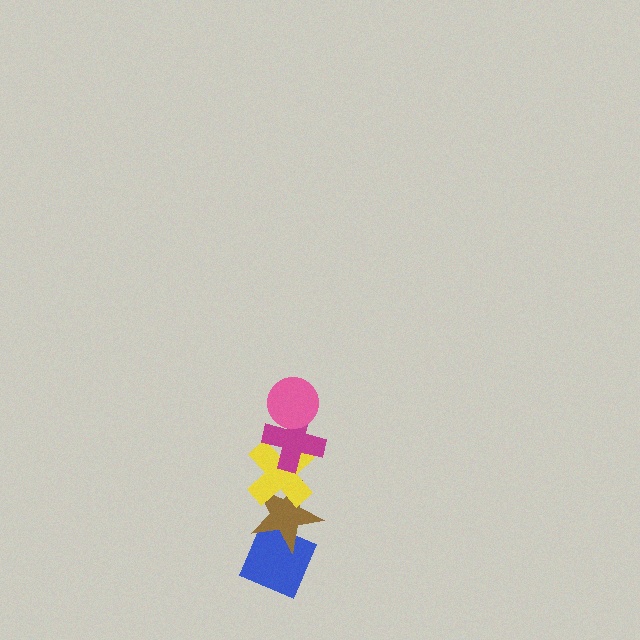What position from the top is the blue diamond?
The blue diamond is 5th from the top.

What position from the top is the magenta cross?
The magenta cross is 2nd from the top.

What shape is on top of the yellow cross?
The magenta cross is on top of the yellow cross.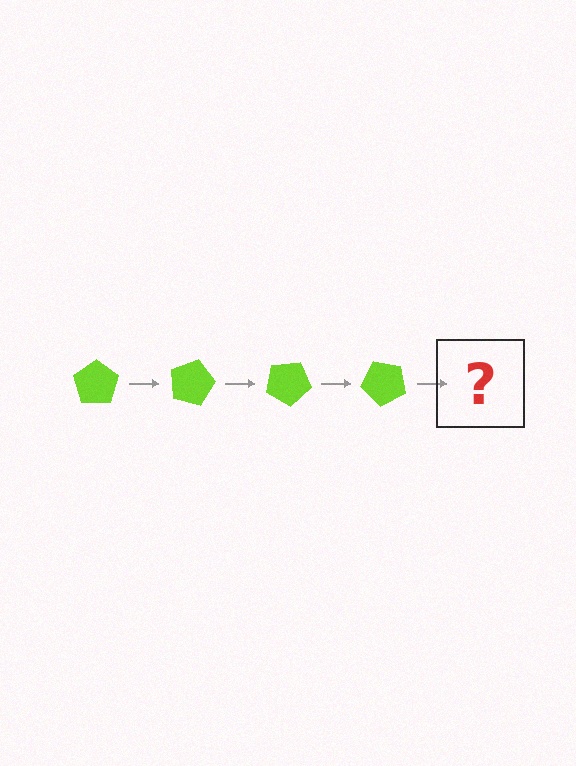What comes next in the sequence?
The next element should be a lime pentagon rotated 60 degrees.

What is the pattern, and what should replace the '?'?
The pattern is that the pentagon rotates 15 degrees each step. The '?' should be a lime pentagon rotated 60 degrees.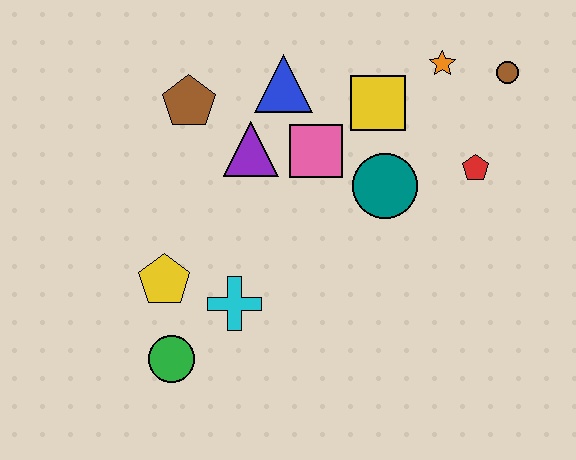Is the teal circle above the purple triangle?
No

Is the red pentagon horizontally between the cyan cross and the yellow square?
No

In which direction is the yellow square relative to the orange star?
The yellow square is to the left of the orange star.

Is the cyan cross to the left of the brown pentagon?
No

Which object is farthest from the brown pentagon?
The brown circle is farthest from the brown pentagon.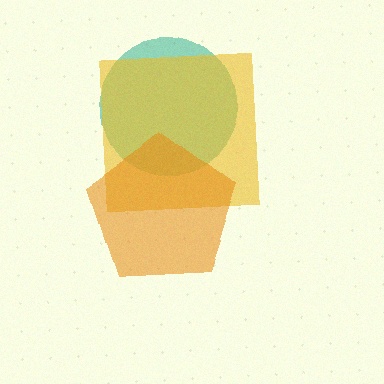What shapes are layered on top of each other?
The layered shapes are: a teal circle, a yellow square, an orange pentagon.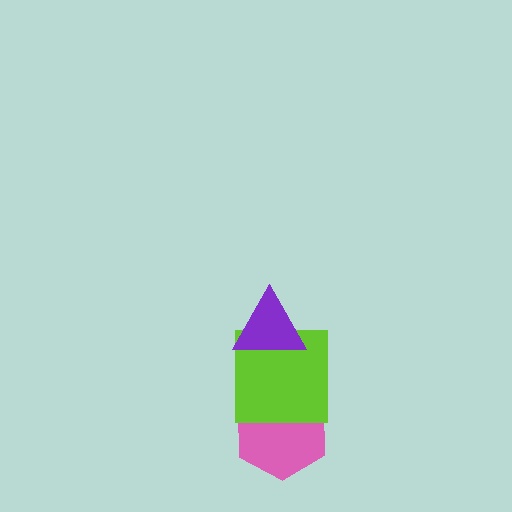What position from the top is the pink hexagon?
The pink hexagon is 3rd from the top.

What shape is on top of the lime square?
The purple triangle is on top of the lime square.